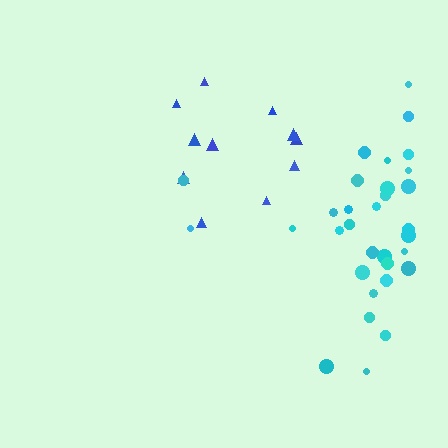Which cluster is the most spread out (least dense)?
Blue.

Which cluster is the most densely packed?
Cyan.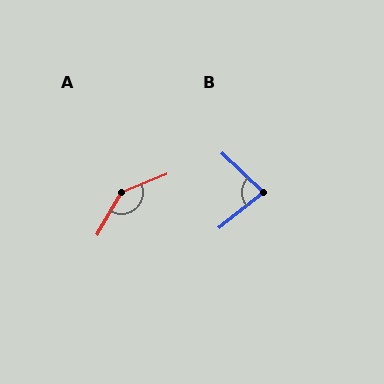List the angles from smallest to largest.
B (83°), A (142°).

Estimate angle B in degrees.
Approximately 83 degrees.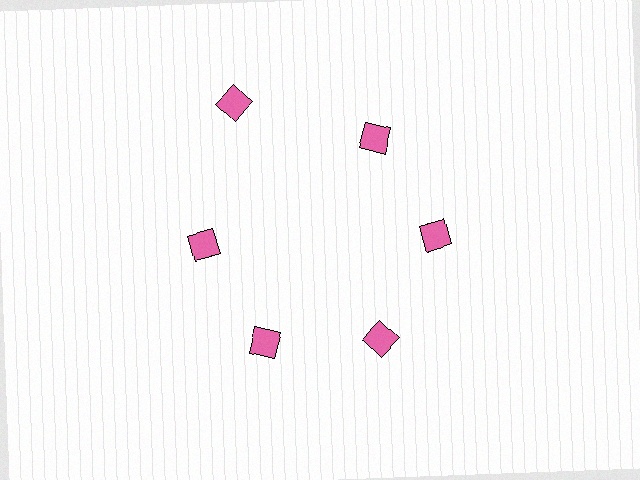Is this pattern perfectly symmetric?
No. The 6 pink diamonds are arranged in a ring, but one element near the 11 o'clock position is pushed outward from the center, breaking the 6-fold rotational symmetry.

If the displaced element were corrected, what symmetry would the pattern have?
It would have 6-fold rotational symmetry — the pattern would map onto itself every 60 degrees.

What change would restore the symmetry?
The symmetry would be restored by moving it inward, back onto the ring so that all 6 diamonds sit at equal angles and equal distance from the center.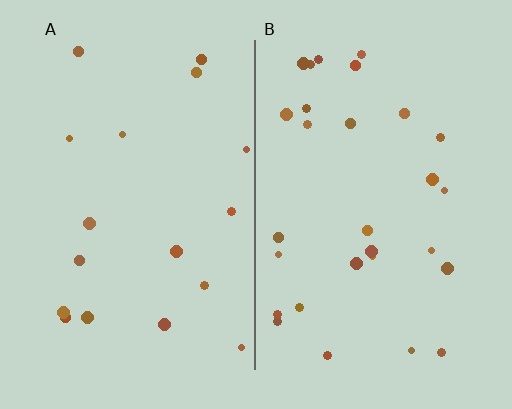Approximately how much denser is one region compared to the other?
Approximately 1.7× — region B over region A.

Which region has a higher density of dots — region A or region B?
B (the right).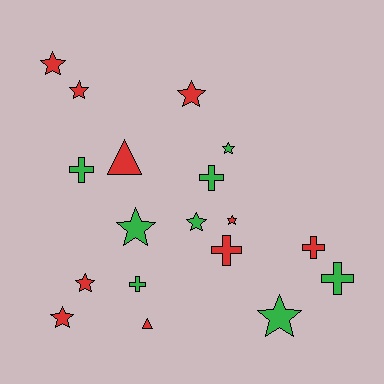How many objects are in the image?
There are 18 objects.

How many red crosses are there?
There are 2 red crosses.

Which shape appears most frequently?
Star, with 10 objects.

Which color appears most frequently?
Red, with 10 objects.